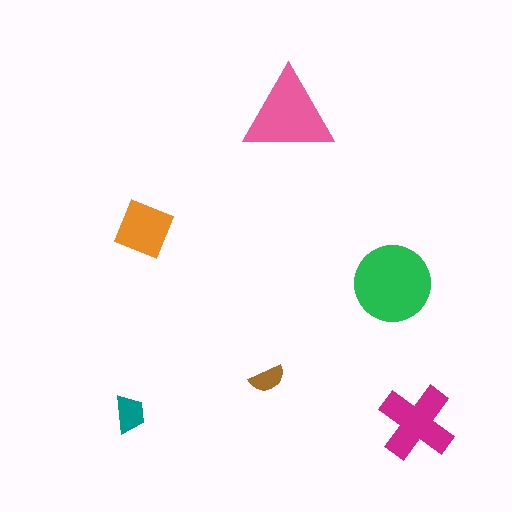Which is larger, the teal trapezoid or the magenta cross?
The magenta cross.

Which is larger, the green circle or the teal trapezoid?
The green circle.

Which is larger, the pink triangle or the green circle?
The green circle.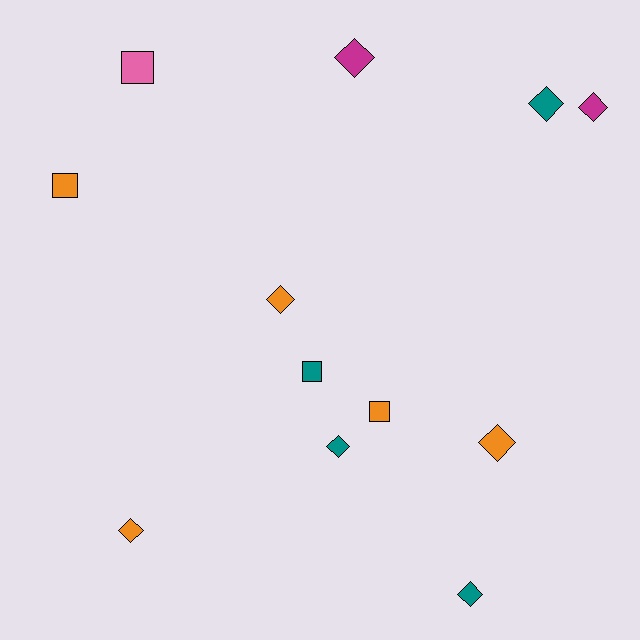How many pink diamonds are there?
There are no pink diamonds.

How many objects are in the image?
There are 12 objects.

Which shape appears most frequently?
Diamond, with 8 objects.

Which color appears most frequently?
Orange, with 5 objects.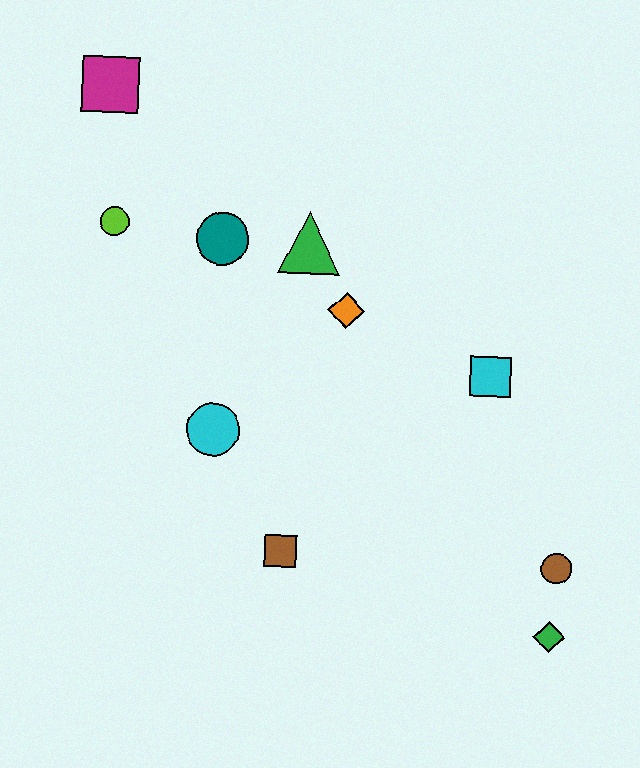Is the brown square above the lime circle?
No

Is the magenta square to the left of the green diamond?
Yes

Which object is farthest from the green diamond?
The magenta square is farthest from the green diamond.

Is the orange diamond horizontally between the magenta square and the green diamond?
Yes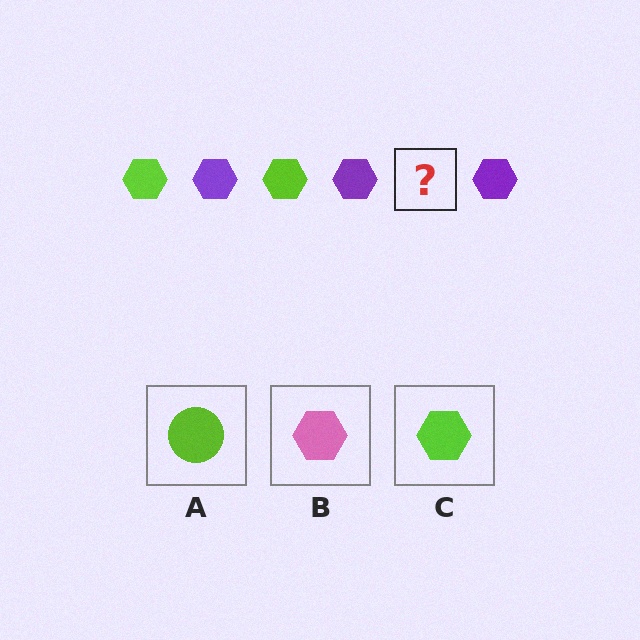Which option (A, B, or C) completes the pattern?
C.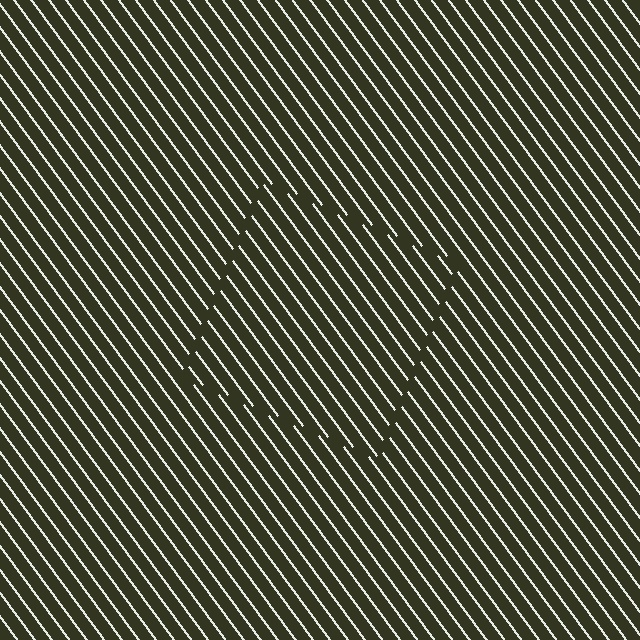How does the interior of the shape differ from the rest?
The interior of the shape contains the same grating, shifted by half a period — the contour is defined by the phase discontinuity where line-ends from the inner and outer gratings abut.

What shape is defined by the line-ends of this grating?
An illusory square. The interior of the shape contains the same grating, shifted by half a period — the contour is defined by the phase discontinuity where line-ends from the inner and outer gratings abut.